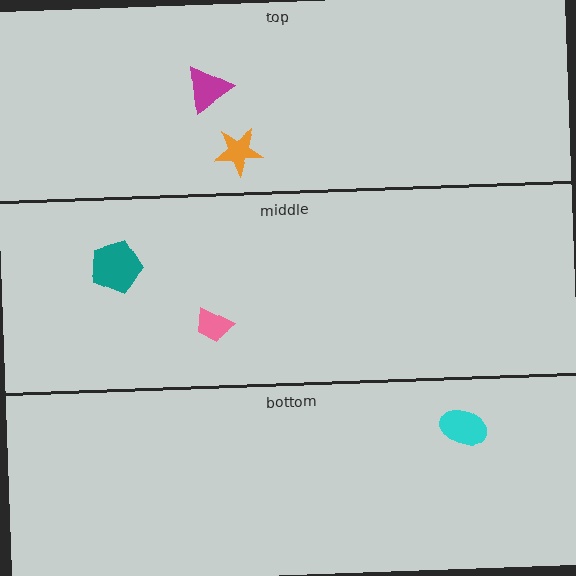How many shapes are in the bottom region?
1.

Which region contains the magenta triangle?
The top region.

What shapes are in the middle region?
The pink trapezoid, the teal pentagon.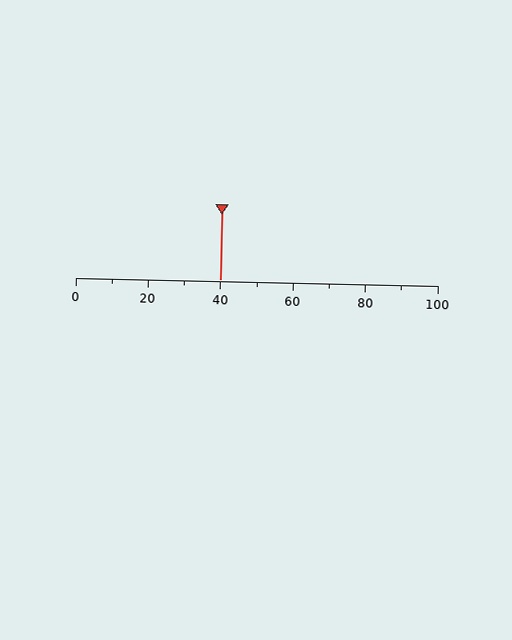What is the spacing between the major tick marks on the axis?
The major ticks are spaced 20 apart.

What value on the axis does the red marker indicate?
The marker indicates approximately 40.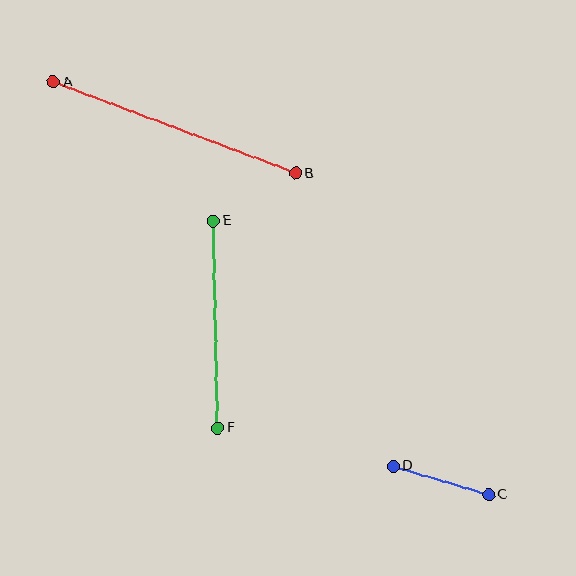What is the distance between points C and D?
The distance is approximately 100 pixels.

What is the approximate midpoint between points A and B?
The midpoint is at approximately (174, 128) pixels.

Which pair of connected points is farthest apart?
Points A and B are farthest apart.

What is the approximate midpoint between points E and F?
The midpoint is at approximately (215, 324) pixels.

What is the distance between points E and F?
The distance is approximately 207 pixels.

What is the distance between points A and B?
The distance is approximately 259 pixels.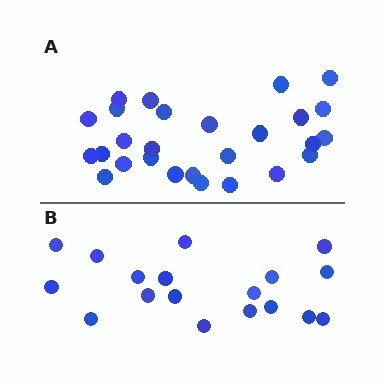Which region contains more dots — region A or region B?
Region A (the top region) has more dots.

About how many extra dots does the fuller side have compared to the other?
Region A has roughly 8 or so more dots than region B.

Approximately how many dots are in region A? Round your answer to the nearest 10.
About 30 dots. (The exact count is 27, which rounds to 30.)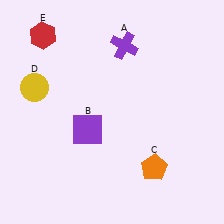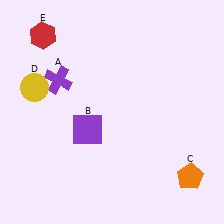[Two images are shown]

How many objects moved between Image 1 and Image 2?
2 objects moved between the two images.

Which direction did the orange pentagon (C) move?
The orange pentagon (C) moved right.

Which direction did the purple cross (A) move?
The purple cross (A) moved left.